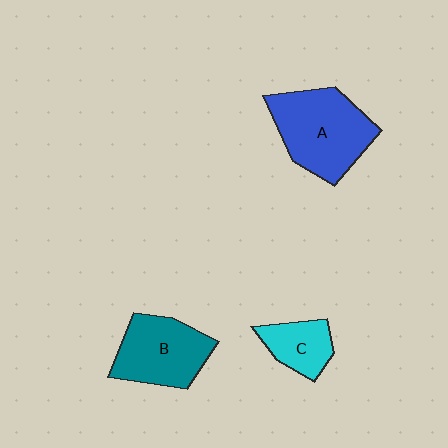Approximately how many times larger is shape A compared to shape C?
Approximately 2.2 times.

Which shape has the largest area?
Shape A (blue).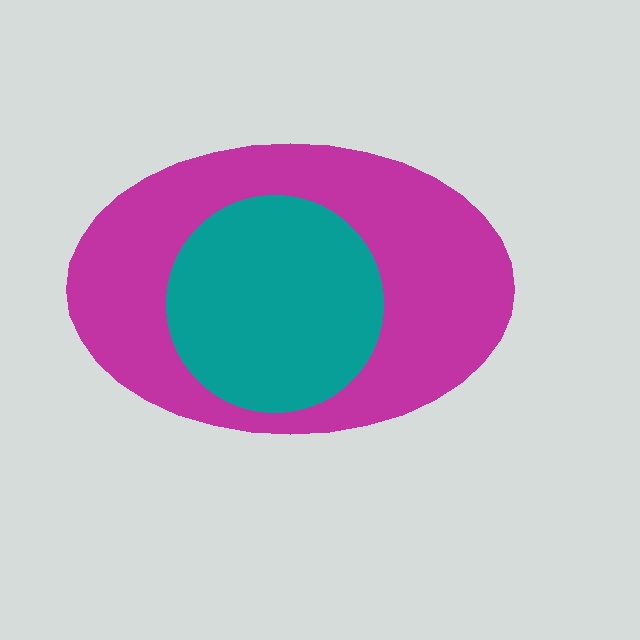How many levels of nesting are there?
2.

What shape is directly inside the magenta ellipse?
The teal circle.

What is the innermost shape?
The teal circle.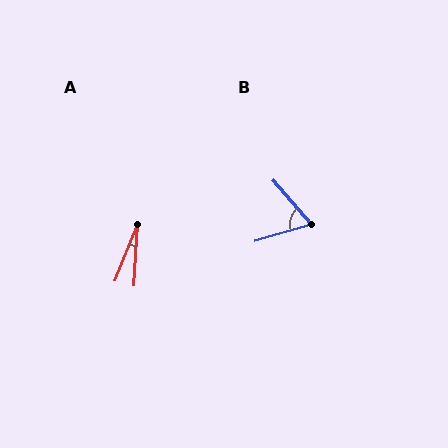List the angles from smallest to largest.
A (19°), B (65°).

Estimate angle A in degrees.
Approximately 19 degrees.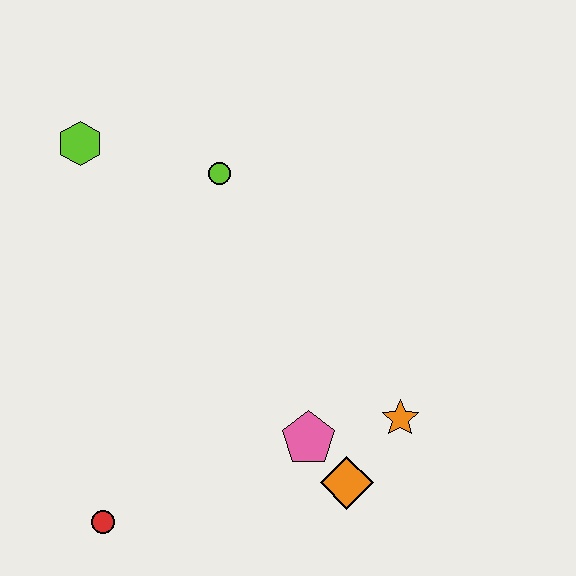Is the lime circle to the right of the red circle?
Yes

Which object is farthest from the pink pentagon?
The lime hexagon is farthest from the pink pentagon.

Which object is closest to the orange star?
The orange diamond is closest to the orange star.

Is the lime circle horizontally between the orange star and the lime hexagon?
Yes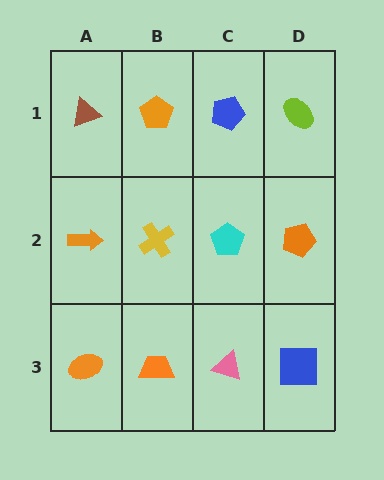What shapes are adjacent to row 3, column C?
A cyan pentagon (row 2, column C), an orange trapezoid (row 3, column B), a blue square (row 3, column D).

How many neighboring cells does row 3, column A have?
2.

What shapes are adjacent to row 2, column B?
An orange pentagon (row 1, column B), an orange trapezoid (row 3, column B), an orange arrow (row 2, column A), a cyan pentagon (row 2, column C).